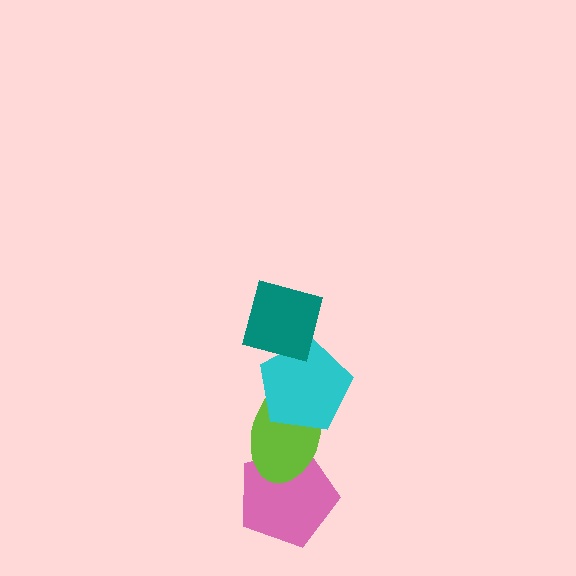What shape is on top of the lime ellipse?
The cyan pentagon is on top of the lime ellipse.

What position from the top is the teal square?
The teal square is 1st from the top.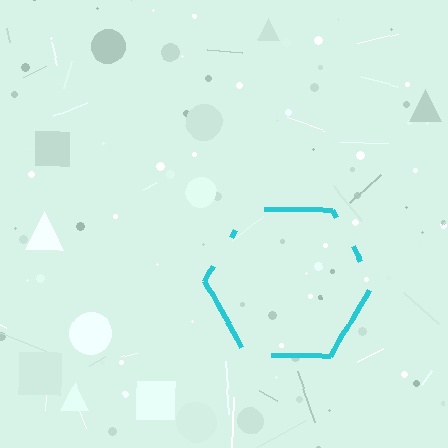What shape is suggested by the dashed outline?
The dashed outline suggests a hexagon.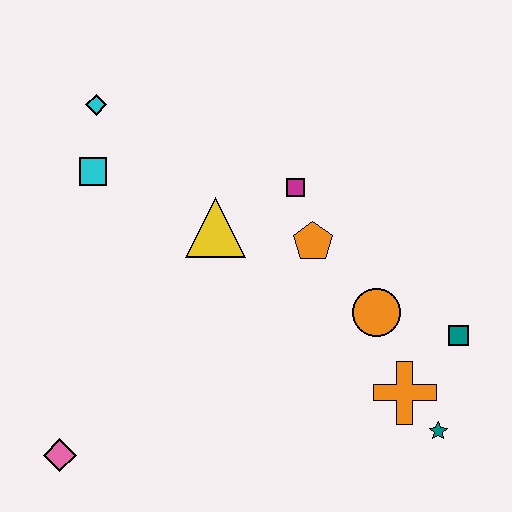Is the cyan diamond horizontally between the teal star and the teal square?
No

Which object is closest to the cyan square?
The cyan diamond is closest to the cyan square.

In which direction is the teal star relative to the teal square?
The teal star is below the teal square.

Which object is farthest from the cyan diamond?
The teal star is farthest from the cyan diamond.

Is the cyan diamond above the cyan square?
Yes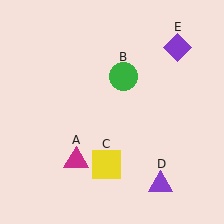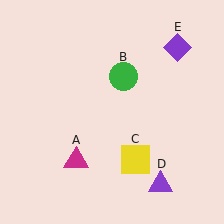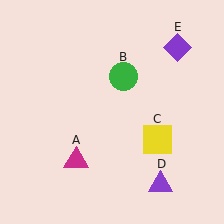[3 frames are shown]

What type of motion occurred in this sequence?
The yellow square (object C) rotated counterclockwise around the center of the scene.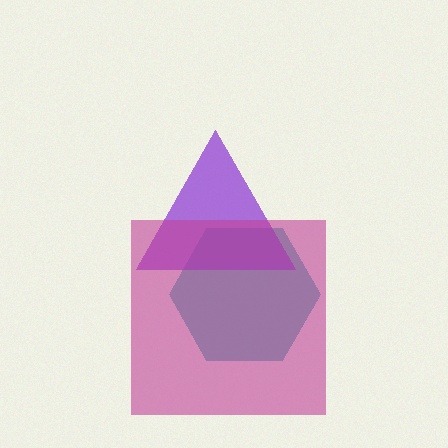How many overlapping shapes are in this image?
There are 3 overlapping shapes in the image.